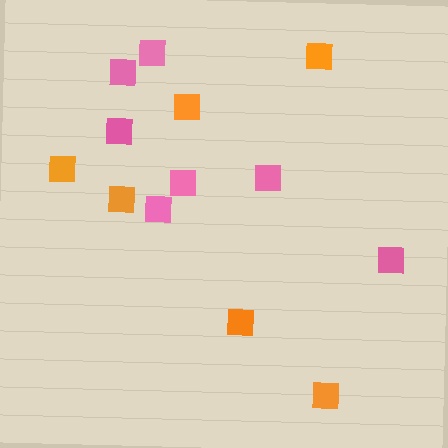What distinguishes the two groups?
There are 2 groups: one group of pink squares (7) and one group of orange squares (6).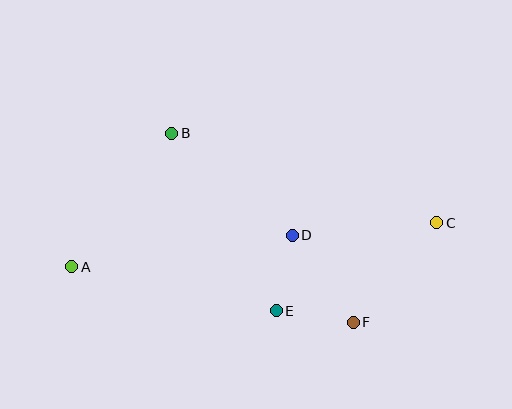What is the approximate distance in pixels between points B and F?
The distance between B and F is approximately 262 pixels.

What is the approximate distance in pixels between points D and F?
The distance between D and F is approximately 106 pixels.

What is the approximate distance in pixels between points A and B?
The distance between A and B is approximately 167 pixels.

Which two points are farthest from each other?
Points A and C are farthest from each other.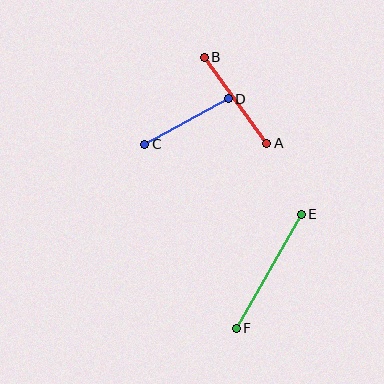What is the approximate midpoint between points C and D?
The midpoint is at approximately (186, 122) pixels.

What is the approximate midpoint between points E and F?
The midpoint is at approximately (269, 271) pixels.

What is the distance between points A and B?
The distance is approximately 106 pixels.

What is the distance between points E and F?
The distance is approximately 131 pixels.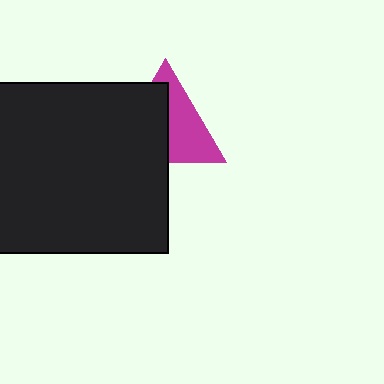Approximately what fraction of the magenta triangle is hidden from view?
Roughly 52% of the magenta triangle is hidden behind the black square.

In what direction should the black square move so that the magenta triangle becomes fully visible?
The black square should move left. That is the shortest direction to clear the overlap and leave the magenta triangle fully visible.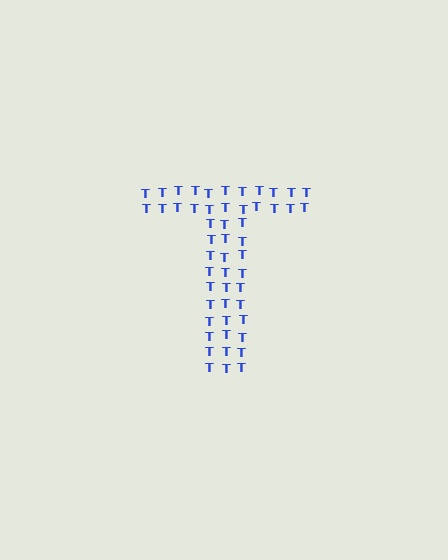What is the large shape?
The large shape is the letter T.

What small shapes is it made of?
It is made of small letter T's.